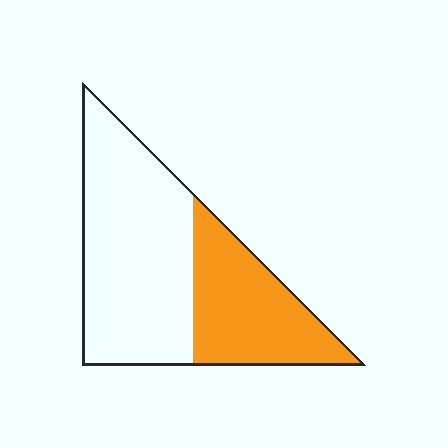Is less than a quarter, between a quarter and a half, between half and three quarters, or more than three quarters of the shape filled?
Between a quarter and a half.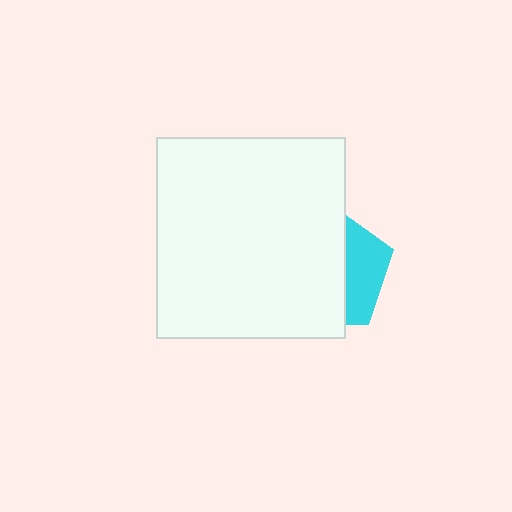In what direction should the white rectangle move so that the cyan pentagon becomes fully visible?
The white rectangle should move left. That is the shortest direction to clear the overlap and leave the cyan pentagon fully visible.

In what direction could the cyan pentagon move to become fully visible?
The cyan pentagon could move right. That would shift it out from behind the white rectangle entirely.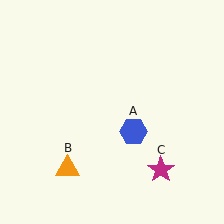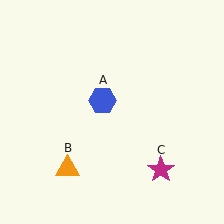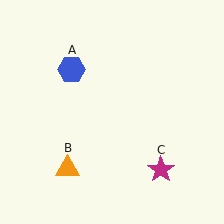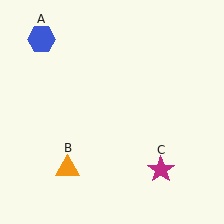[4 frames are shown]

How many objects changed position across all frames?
1 object changed position: blue hexagon (object A).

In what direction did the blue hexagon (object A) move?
The blue hexagon (object A) moved up and to the left.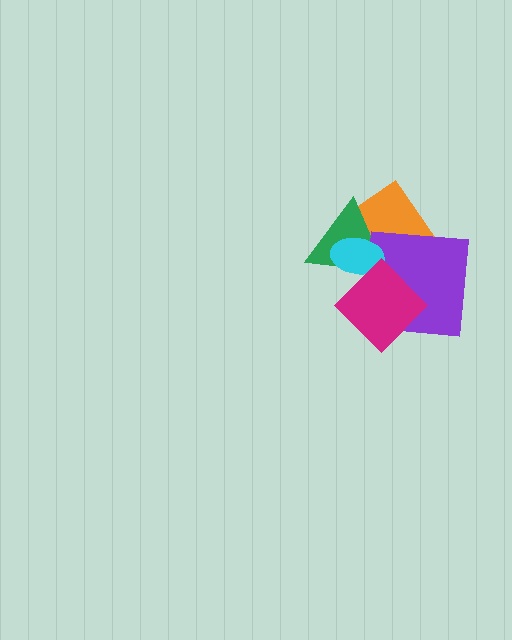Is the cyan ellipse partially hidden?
Yes, it is partially covered by another shape.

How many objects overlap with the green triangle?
4 objects overlap with the green triangle.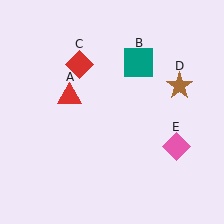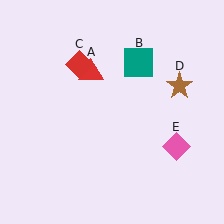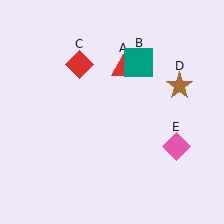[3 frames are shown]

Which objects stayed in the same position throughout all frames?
Teal square (object B) and red diamond (object C) and brown star (object D) and pink diamond (object E) remained stationary.